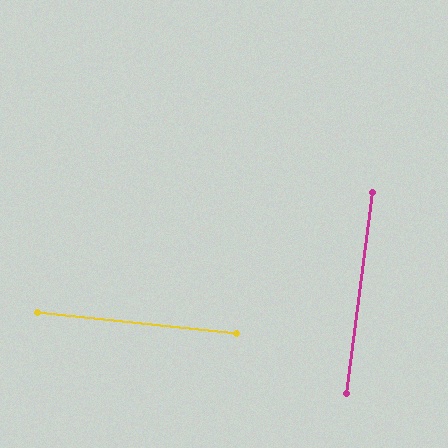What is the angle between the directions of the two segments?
Approximately 89 degrees.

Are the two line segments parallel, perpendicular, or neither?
Perpendicular — they meet at approximately 89°.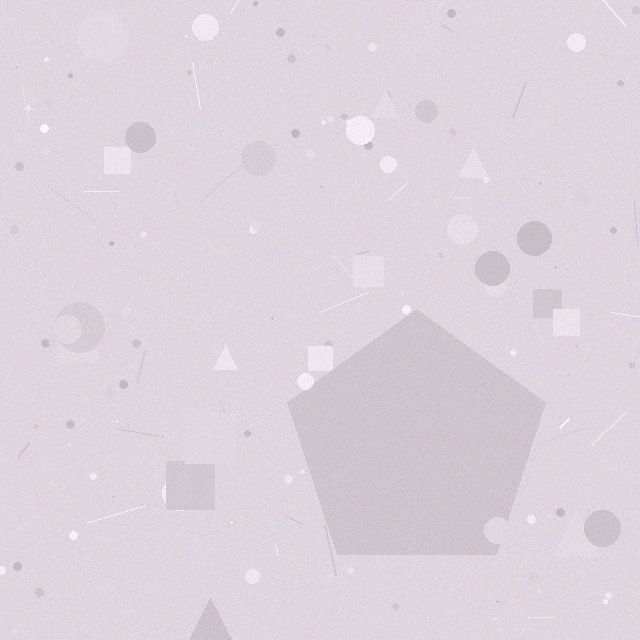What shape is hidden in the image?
A pentagon is hidden in the image.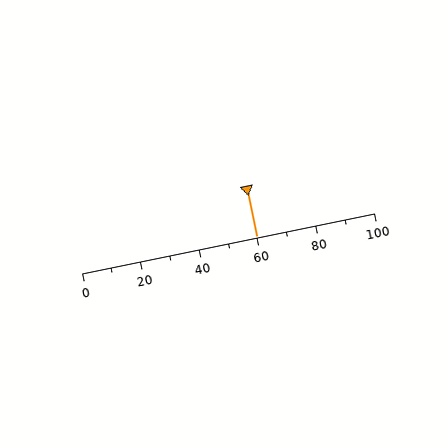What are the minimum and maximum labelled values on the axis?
The axis runs from 0 to 100.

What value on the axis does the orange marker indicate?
The marker indicates approximately 60.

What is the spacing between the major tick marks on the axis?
The major ticks are spaced 20 apart.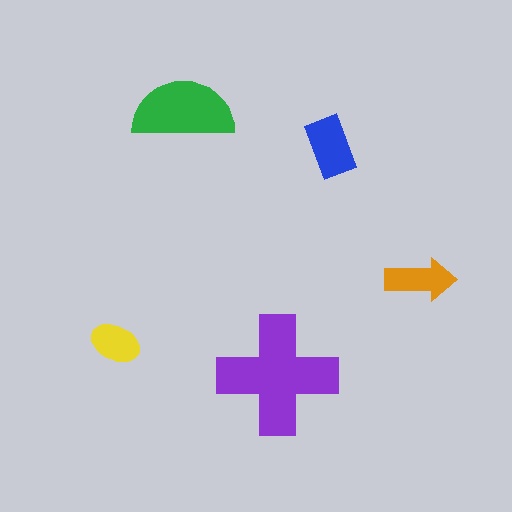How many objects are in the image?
There are 5 objects in the image.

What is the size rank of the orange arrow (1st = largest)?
4th.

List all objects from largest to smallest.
The purple cross, the green semicircle, the blue rectangle, the orange arrow, the yellow ellipse.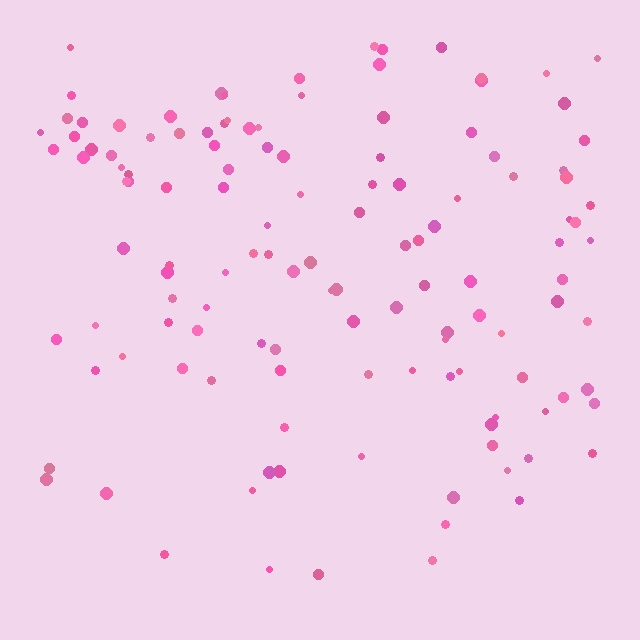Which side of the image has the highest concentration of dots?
The top.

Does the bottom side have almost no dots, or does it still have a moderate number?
Still a moderate number, just noticeably fewer than the top.